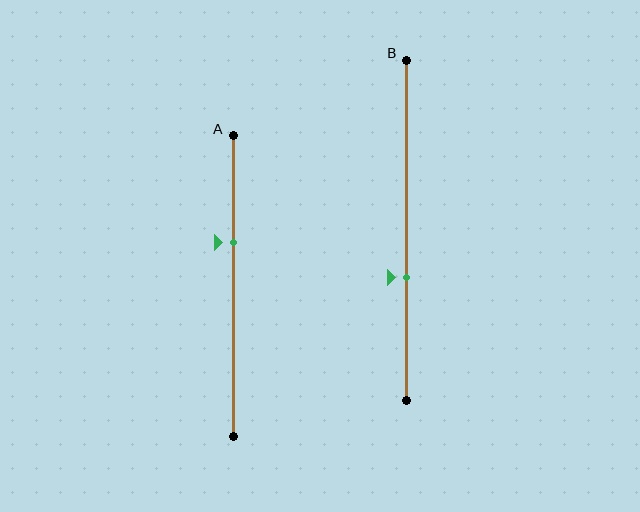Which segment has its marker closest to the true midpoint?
Segment B has its marker closest to the true midpoint.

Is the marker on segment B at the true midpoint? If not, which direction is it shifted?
No, the marker on segment B is shifted downward by about 14% of the segment length.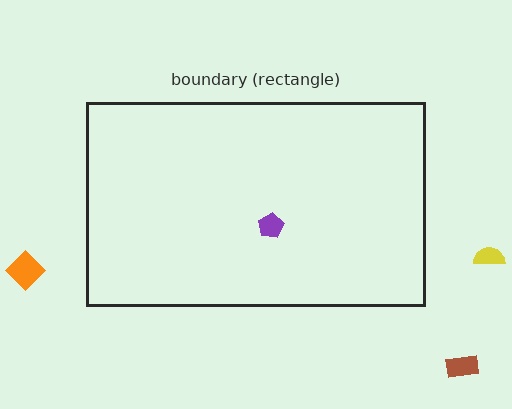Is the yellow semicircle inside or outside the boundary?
Outside.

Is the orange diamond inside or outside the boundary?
Outside.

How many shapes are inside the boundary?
1 inside, 3 outside.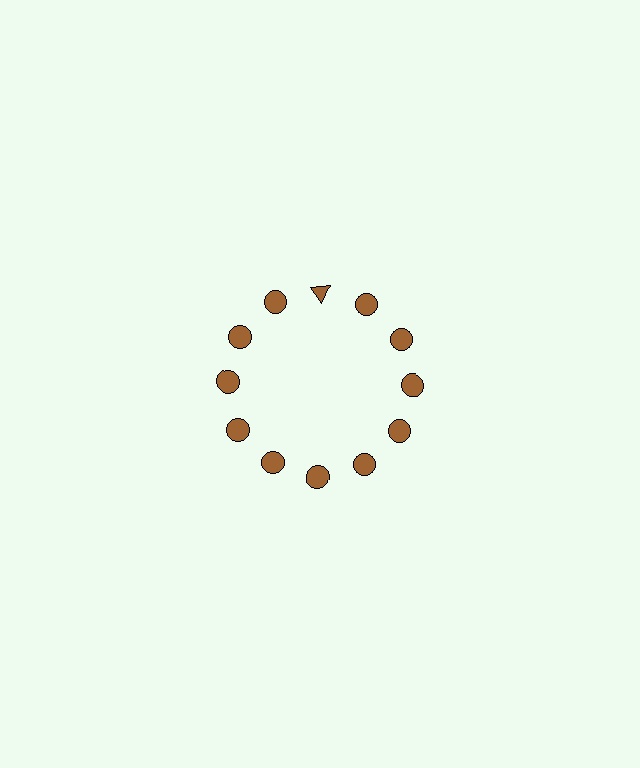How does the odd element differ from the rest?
It has a different shape: triangle instead of circle.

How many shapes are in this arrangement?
There are 12 shapes arranged in a ring pattern.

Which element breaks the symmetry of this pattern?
The brown triangle at roughly the 12 o'clock position breaks the symmetry. All other shapes are brown circles.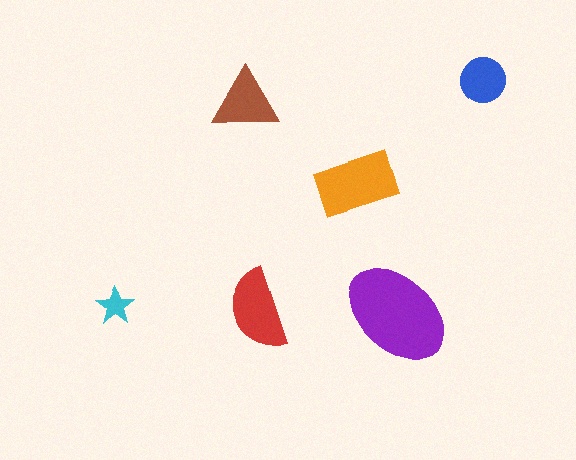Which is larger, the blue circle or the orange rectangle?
The orange rectangle.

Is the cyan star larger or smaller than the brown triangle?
Smaller.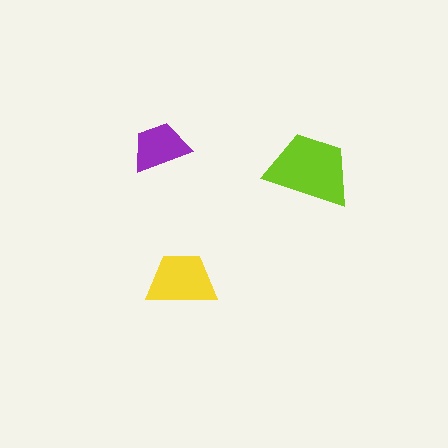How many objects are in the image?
There are 3 objects in the image.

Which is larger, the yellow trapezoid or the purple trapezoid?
The yellow one.